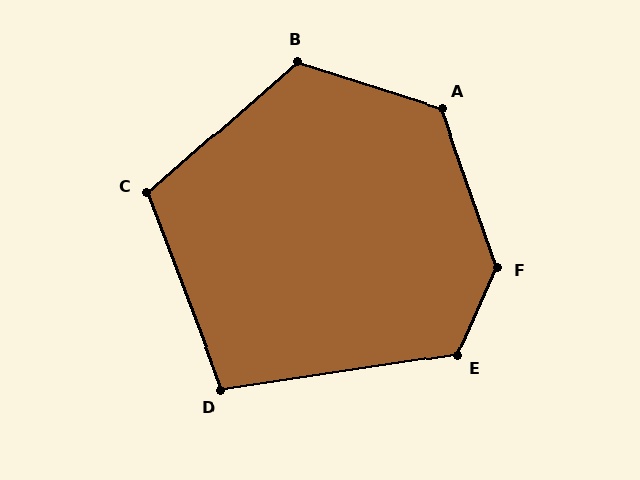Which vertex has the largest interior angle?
F, at approximately 137 degrees.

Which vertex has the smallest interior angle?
D, at approximately 102 degrees.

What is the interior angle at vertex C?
Approximately 110 degrees (obtuse).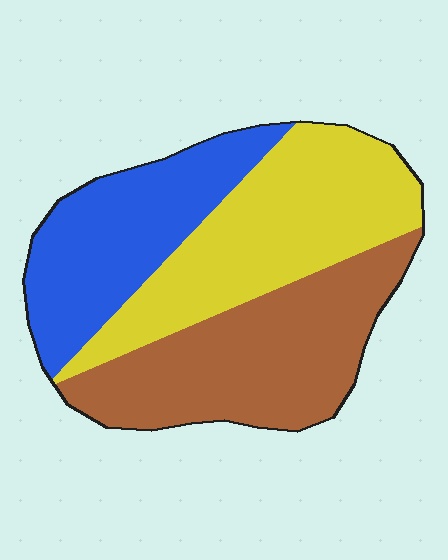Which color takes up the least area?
Blue, at roughly 30%.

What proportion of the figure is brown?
Brown takes up about three eighths (3/8) of the figure.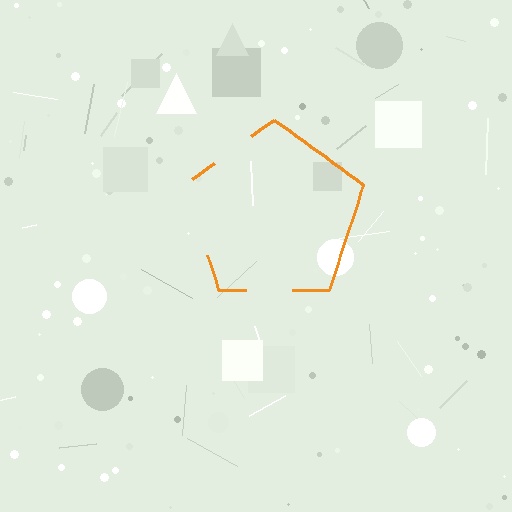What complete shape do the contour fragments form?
The contour fragments form a pentagon.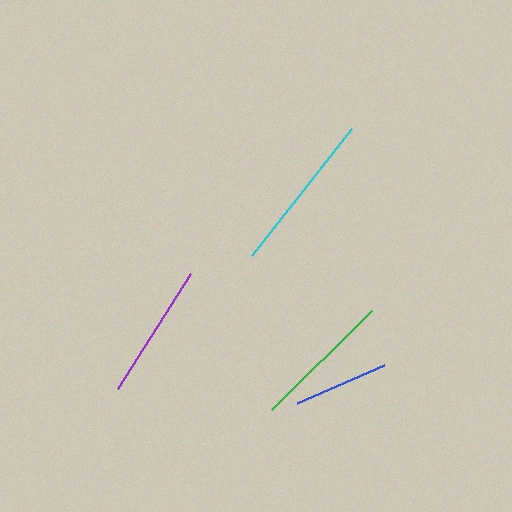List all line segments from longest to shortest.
From longest to shortest: cyan, green, purple, blue.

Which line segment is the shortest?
The blue line is the shortest at approximately 96 pixels.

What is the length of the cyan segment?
The cyan segment is approximately 161 pixels long.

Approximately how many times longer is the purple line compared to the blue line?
The purple line is approximately 1.4 times the length of the blue line.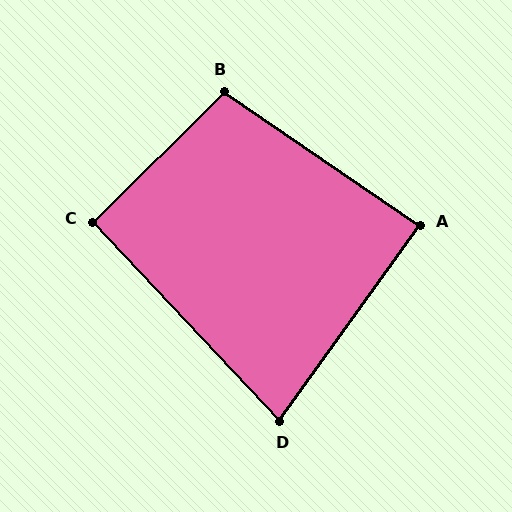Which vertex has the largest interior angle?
B, at approximately 101 degrees.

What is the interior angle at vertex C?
Approximately 92 degrees (approximately right).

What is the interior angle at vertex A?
Approximately 88 degrees (approximately right).